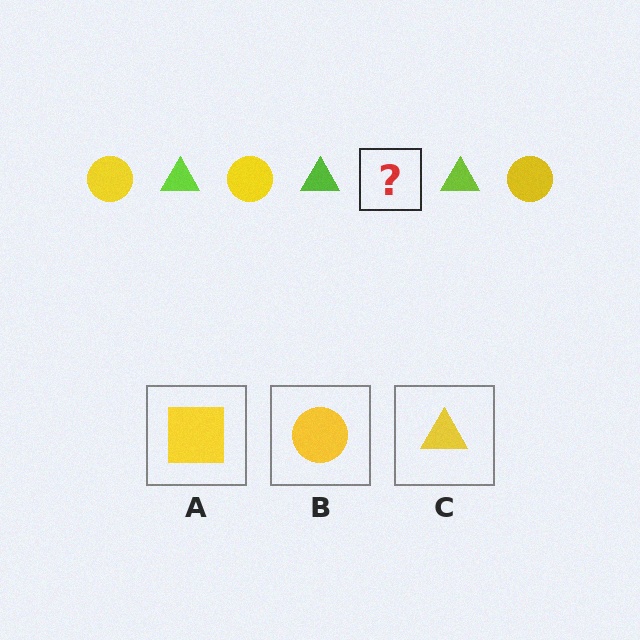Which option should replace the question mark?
Option B.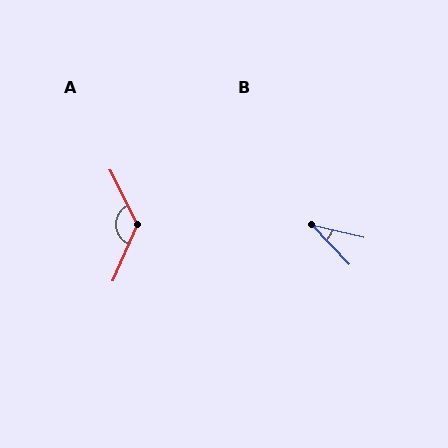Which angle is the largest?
A, at approximately 131 degrees.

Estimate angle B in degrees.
Approximately 33 degrees.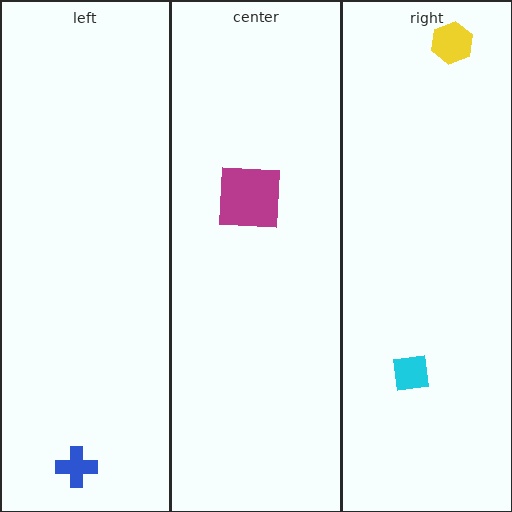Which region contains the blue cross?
The left region.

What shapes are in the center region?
The magenta square.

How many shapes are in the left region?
1.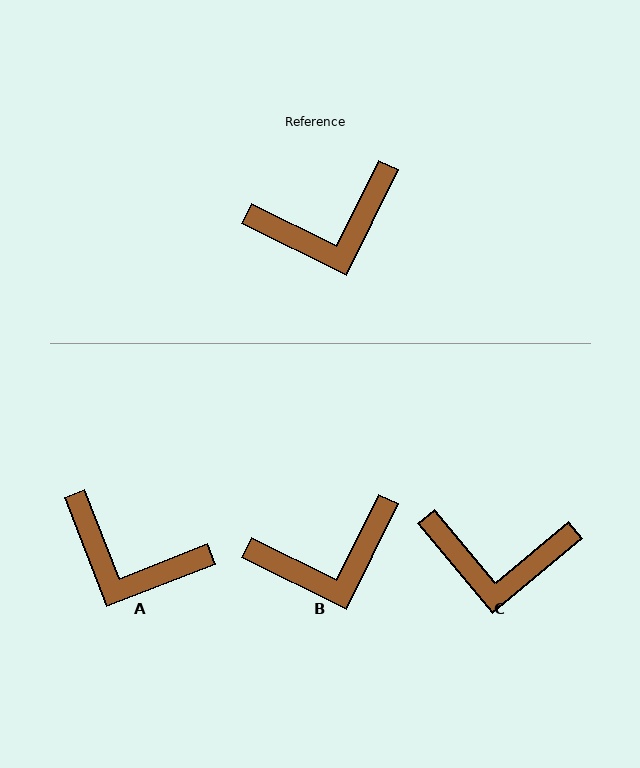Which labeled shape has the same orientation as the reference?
B.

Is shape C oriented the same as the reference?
No, it is off by about 24 degrees.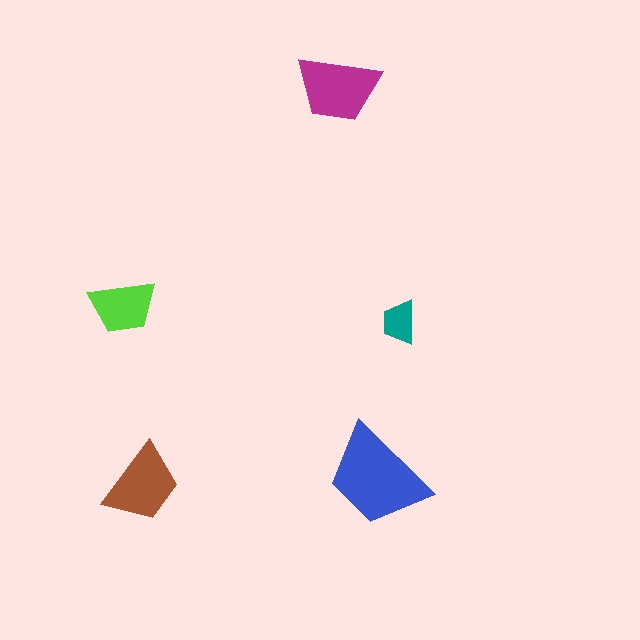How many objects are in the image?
There are 5 objects in the image.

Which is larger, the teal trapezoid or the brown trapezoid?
The brown one.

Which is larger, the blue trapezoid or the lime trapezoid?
The blue one.